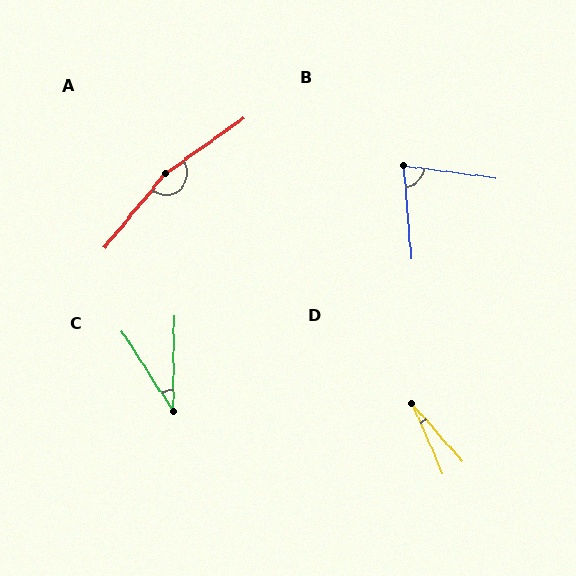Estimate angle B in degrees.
Approximately 78 degrees.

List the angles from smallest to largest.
D (18°), C (34°), B (78°), A (165°).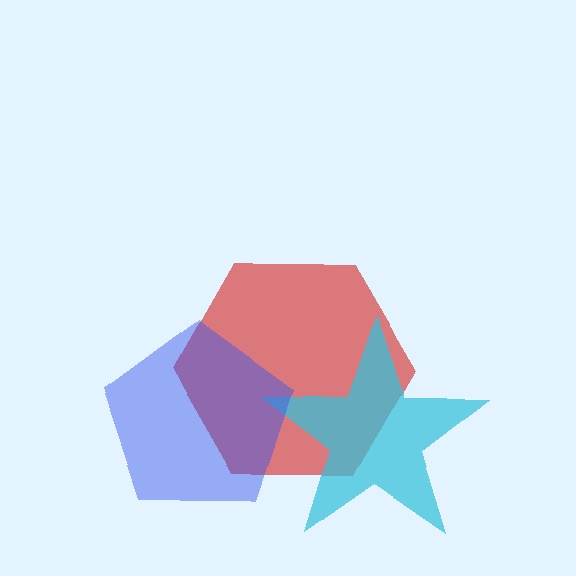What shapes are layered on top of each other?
The layered shapes are: a red hexagon, a cyan star, a blue pentagon.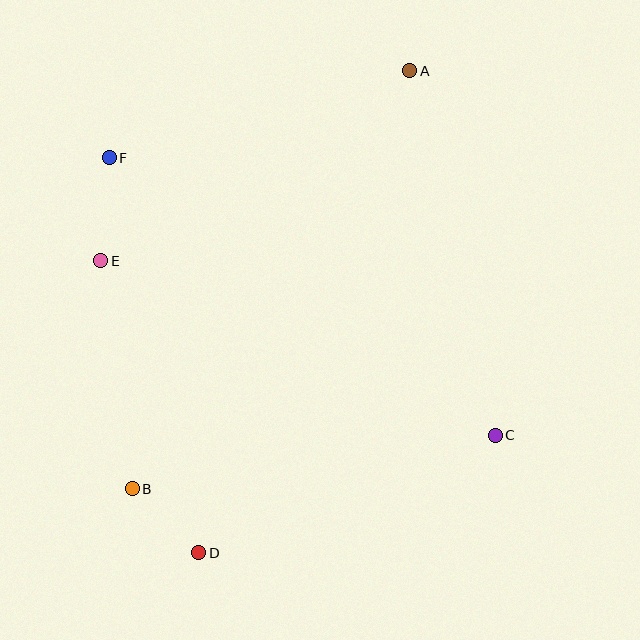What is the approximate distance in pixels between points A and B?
The distance between A and B is approximately 502 pixels.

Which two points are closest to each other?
Points B and D are closest to each other.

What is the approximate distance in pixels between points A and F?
The distance between A and F is approximately 312 pixels.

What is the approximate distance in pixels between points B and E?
The distance between B and E is approximately 231 pixels.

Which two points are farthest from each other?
Points A and D are farthest from each other.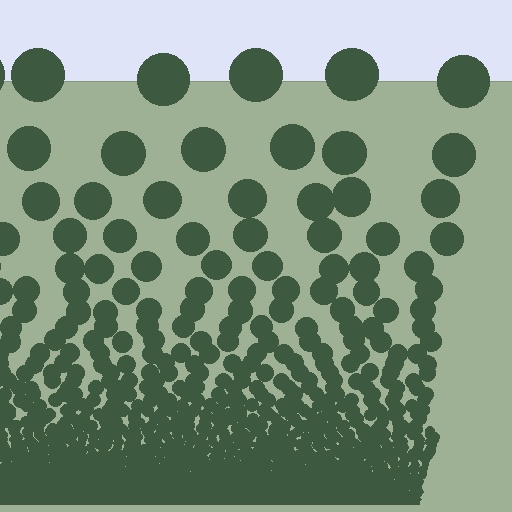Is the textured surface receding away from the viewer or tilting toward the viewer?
The surface appears to tilt toward the viewer. Texture elements get larger and sparser toward the top.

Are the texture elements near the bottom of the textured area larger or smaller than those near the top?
Smaller. The gradient is inverted — elements near the bottom are smaller and denser.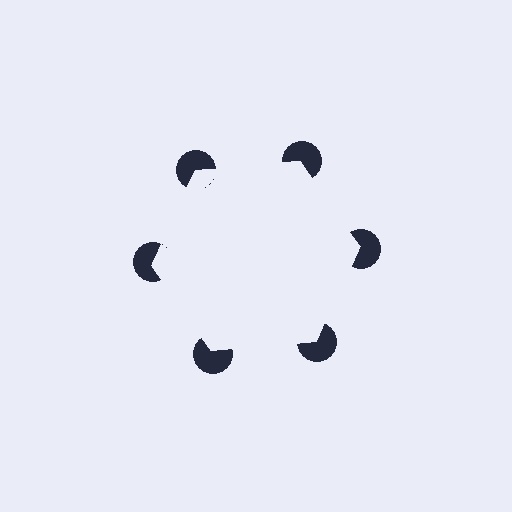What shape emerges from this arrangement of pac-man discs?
An illusory hexagon — its edges are inferred from the aligned wedge cuts in the pac-man discs, not physically drawn.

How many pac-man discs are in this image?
There are 6 — one at each vertex of the illusory hexagon.